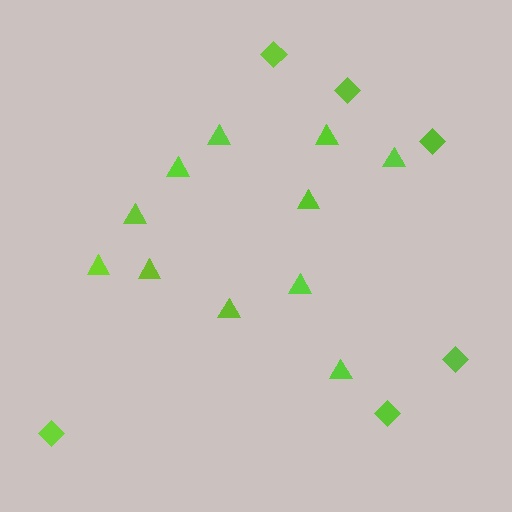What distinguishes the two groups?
There are 2 groups: one group of triangles (11) and one group of diamonds (6).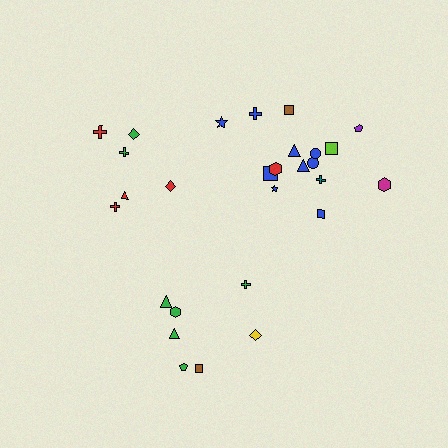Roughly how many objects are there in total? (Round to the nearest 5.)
Roughly 30 objects in total.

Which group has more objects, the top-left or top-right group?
The top-right group.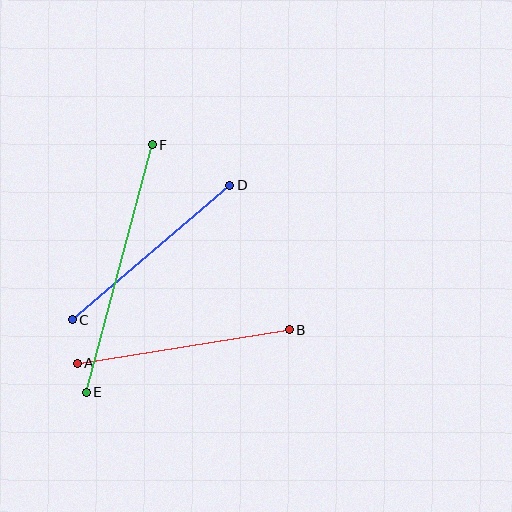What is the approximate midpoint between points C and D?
The midpoint is at approximately (151, 252) pixels.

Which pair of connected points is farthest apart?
Points E and F are farthest apart.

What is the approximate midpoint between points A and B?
The midpoint is at approximately (183, 346) pixels.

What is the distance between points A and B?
The distance is approximately 215 pixels.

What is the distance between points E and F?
The distance is approximately 256 pixels.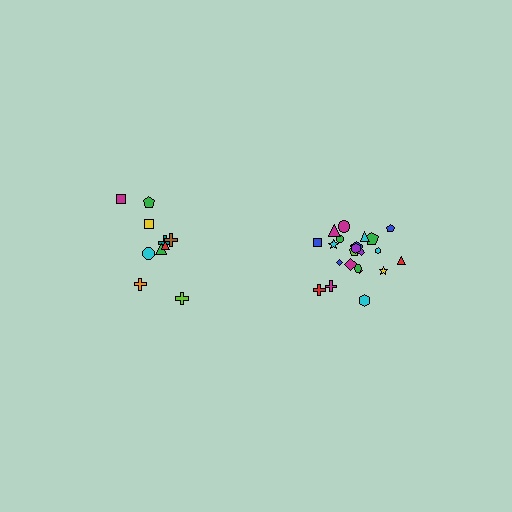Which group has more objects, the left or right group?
The right group.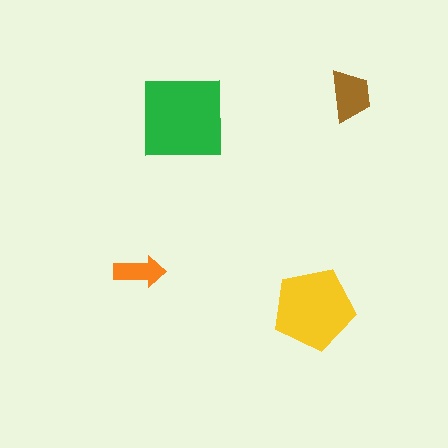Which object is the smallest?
The orange arrow.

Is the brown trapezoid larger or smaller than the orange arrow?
Larger.